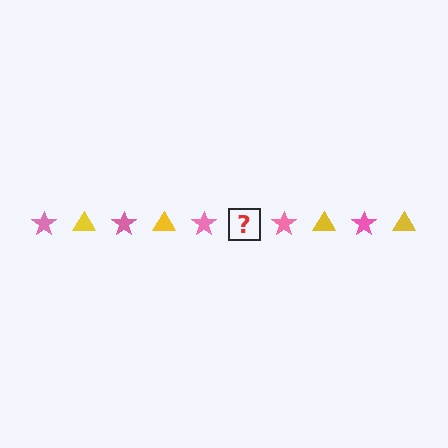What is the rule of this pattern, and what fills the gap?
The rule is that the pattern alternates between pink star and yellow triangle. The gap should be filled with a yellow triangle.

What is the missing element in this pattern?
The missing element is a yellow triangle.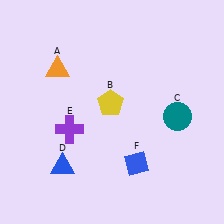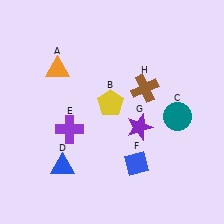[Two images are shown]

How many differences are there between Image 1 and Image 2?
There are 2 differences between the two images.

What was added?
A purple star (G), a brown cross (H) were added in Image 2.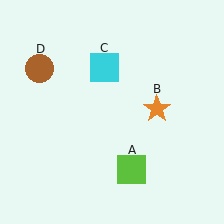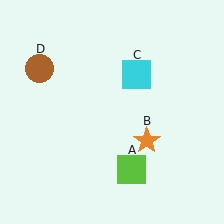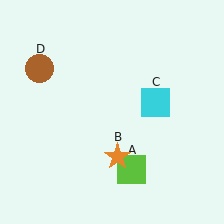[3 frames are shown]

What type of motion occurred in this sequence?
The orange star (object B), cyan square (object C) rotated clockwise around the center of the scene.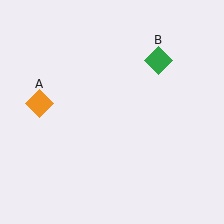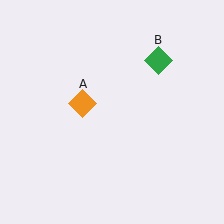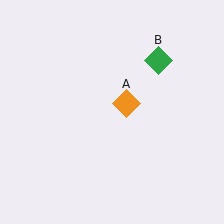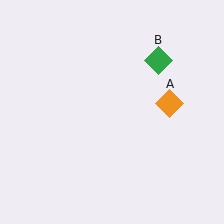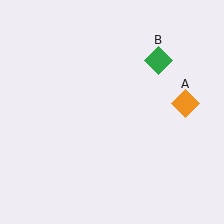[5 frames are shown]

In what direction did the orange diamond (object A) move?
The orange diamond (object A) moved right.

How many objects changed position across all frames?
1 object changed position: orange diamond (object A).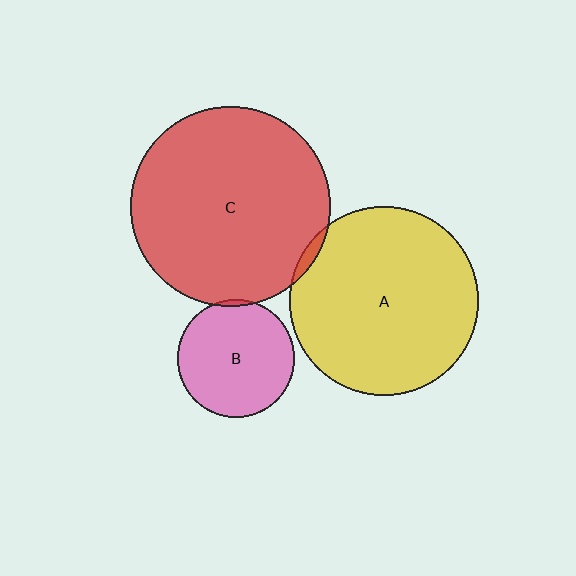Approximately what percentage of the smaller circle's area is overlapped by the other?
Approximately 5%.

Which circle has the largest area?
Circle C (red).